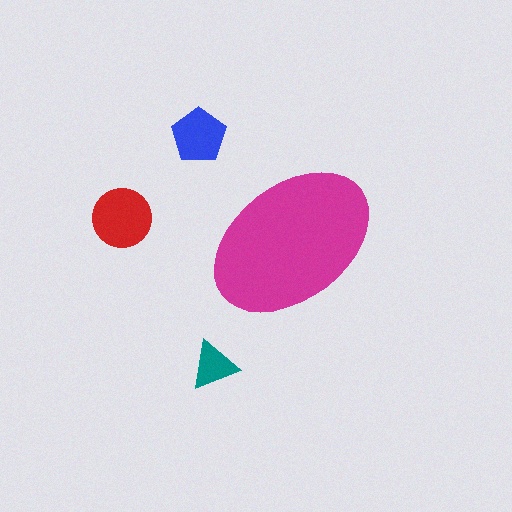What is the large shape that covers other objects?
A magenta ellipse.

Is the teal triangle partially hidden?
No, the teal triangle is fully visible.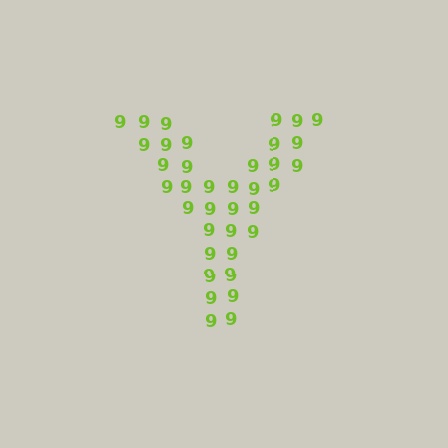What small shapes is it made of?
It is made of small digit 9's.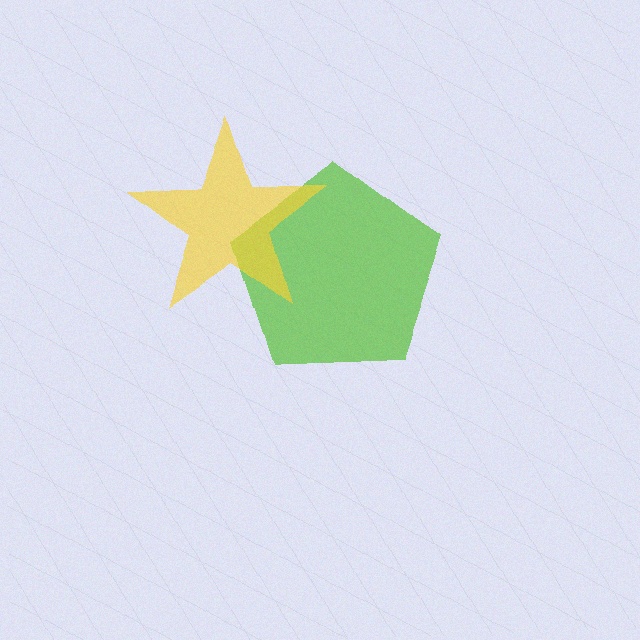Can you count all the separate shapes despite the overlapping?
Yes, there are 2 separate shapes.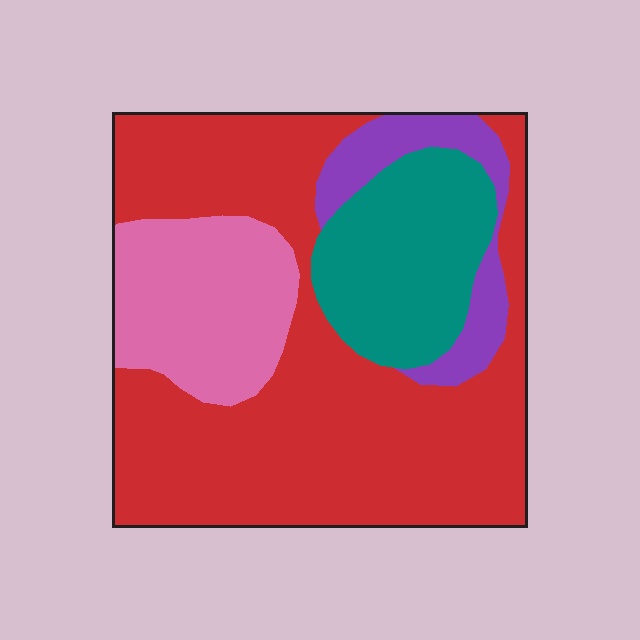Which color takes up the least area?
Purple, at roughly 10%.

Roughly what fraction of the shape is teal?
Teal covers around 15% of the shape.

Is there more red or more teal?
Red.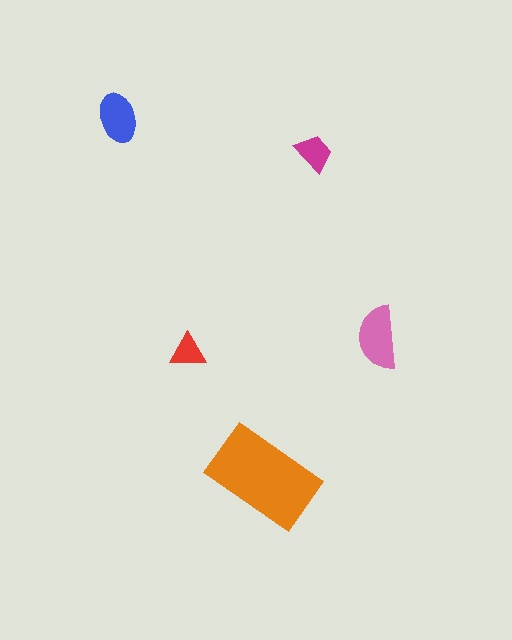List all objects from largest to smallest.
The orange rectangle, the pink semicircle, the blue ellipse, the magenta trapezoid, the red triangle.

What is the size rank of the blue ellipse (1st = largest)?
3rd.